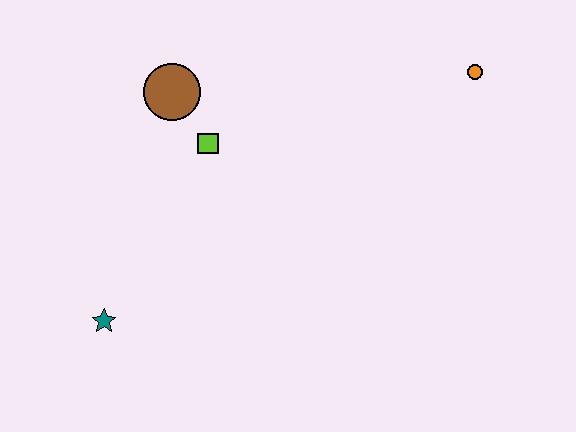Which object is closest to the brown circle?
The lime square is closest to the brown circle.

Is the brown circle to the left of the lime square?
Yes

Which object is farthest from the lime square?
The orange circle is farthest from the lime square.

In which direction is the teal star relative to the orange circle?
The teal star is to the left of the orange circle.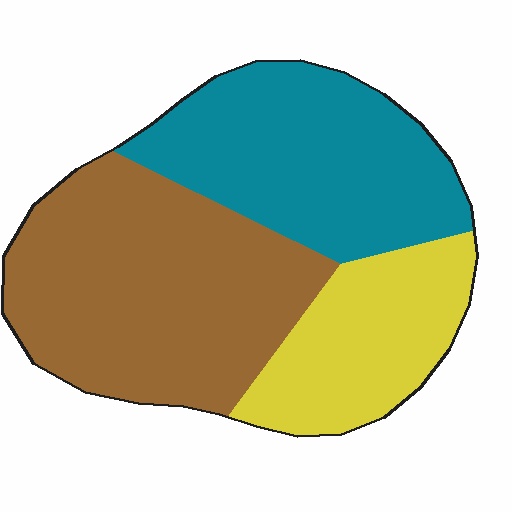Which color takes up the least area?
Yellow, at roughly 20%.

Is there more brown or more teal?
Brown.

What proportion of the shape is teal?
Teal takes up between a third and a half of the shape.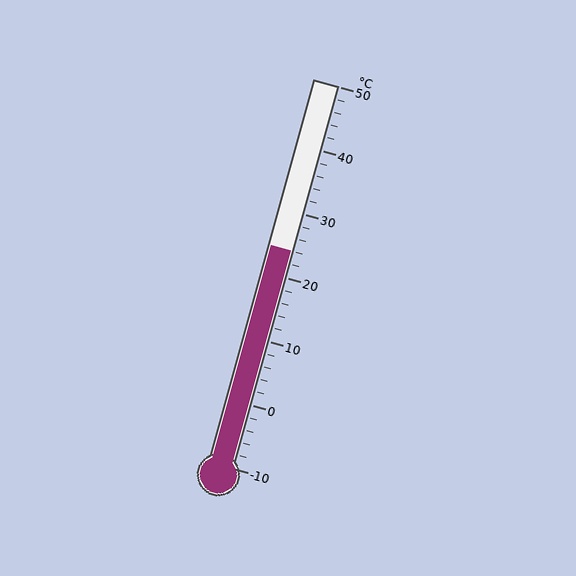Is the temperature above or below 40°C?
The temperature is below 40°C.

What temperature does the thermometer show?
The thermometer shows approximately 24°C.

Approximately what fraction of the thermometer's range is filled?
The thermometer is filled to approximately 55% of its range.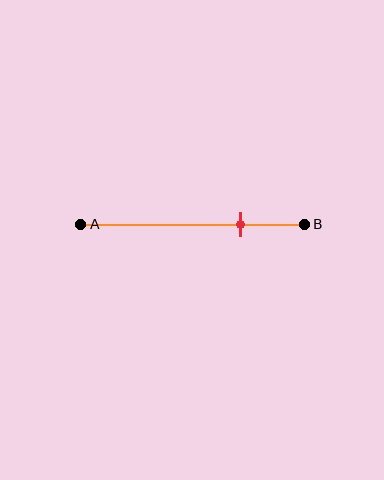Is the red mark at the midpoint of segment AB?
No, the mark is at about 70% from A, not at the 50% midpoint.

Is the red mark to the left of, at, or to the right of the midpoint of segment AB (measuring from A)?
The red mark is to the right of the midpoint of segment AB.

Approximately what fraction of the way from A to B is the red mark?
The red mark is approximately 70% of the way from A to B.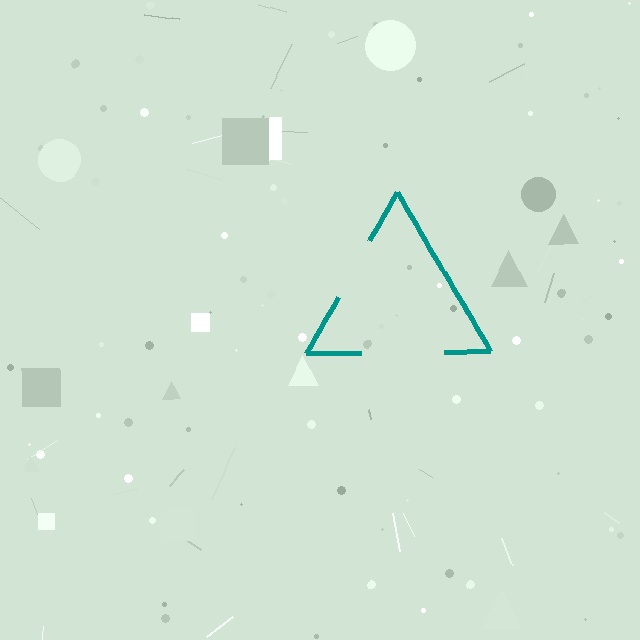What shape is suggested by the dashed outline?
The dashed outline suggests a triangle.